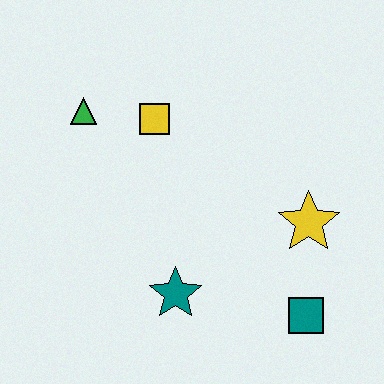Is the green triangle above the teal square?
Yes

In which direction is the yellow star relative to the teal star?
The yellow star is to the right of the teal star.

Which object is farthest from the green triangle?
The teal square is farthest from the green triangle.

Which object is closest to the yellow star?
The teal square is closest to the yellow star.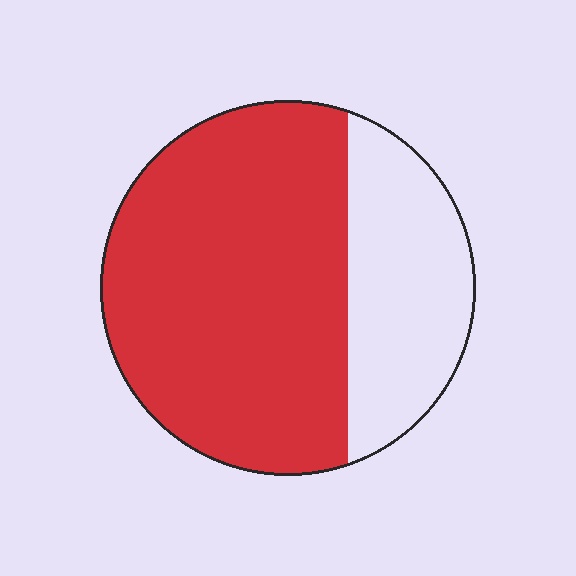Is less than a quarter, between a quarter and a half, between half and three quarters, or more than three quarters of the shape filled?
Between half and three quarters.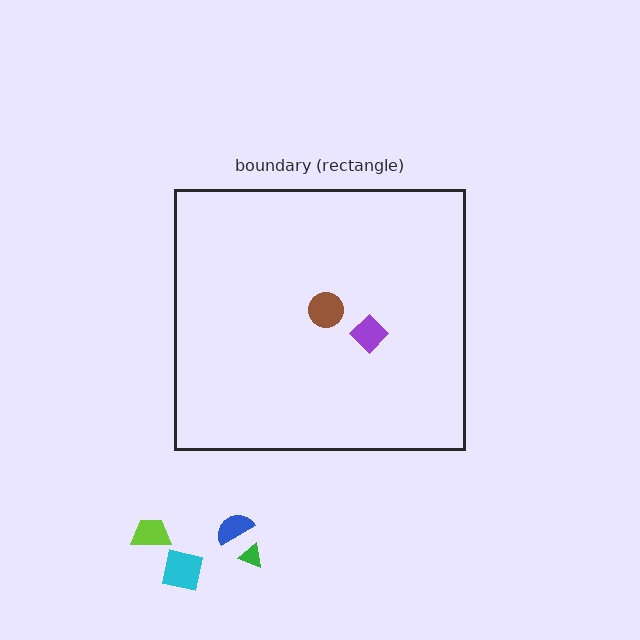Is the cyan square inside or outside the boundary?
Outside.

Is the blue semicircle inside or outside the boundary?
Outside.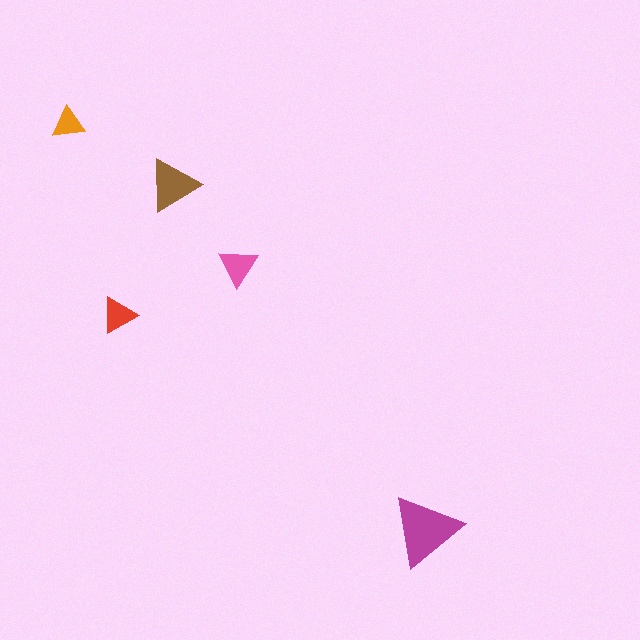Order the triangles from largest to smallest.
the magenta one, the brown one, the pink one, the red one, the orange one.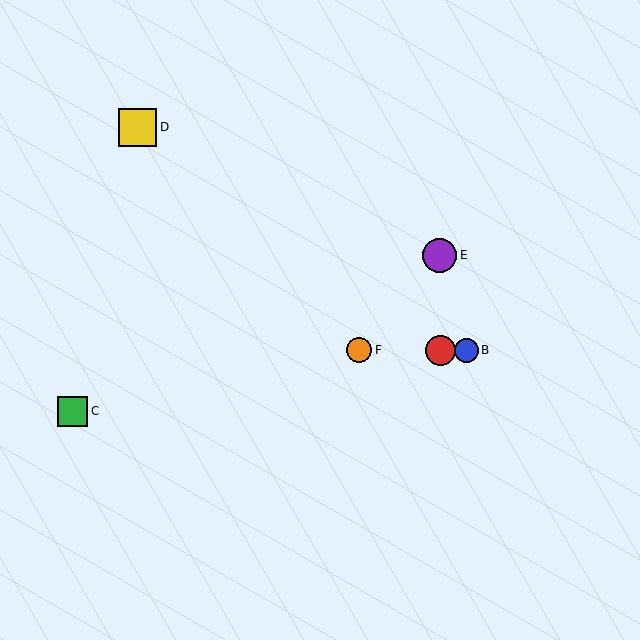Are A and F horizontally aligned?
Yes, both are at y≈350.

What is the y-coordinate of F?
Object F is at y≈350.